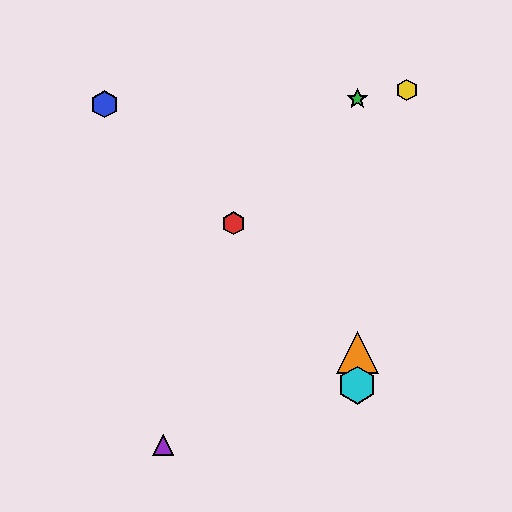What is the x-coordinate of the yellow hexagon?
The yellow hexagon is at x≈407.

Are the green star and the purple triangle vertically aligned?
No, the green star is at x≈357 and the purple triangle is at x≈163.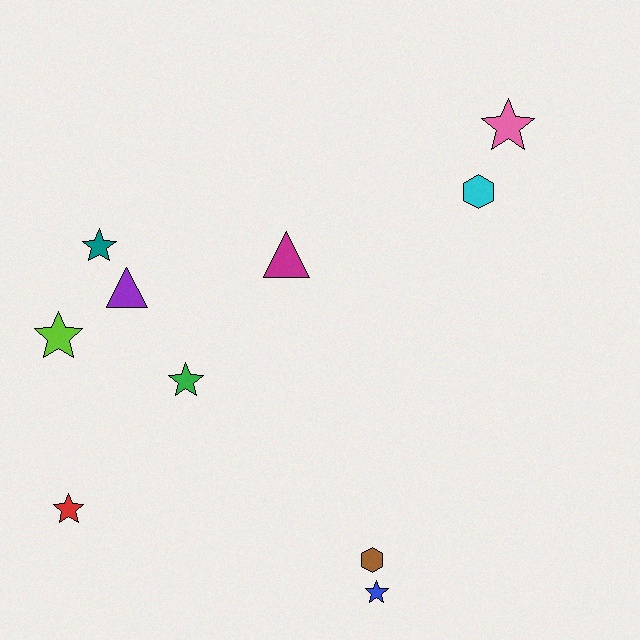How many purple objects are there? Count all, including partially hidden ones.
There is 1 purple object.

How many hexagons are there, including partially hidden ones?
There are 2 hexagons.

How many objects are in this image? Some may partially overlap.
There are 10 objects.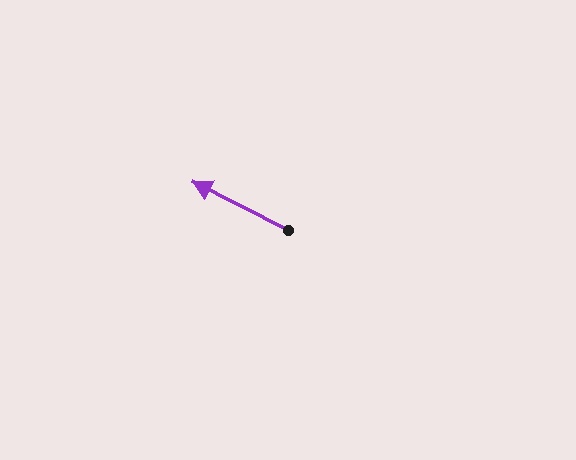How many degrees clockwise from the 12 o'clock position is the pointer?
Approximately 297 degrees.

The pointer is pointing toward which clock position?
Roughly 10 o'clock.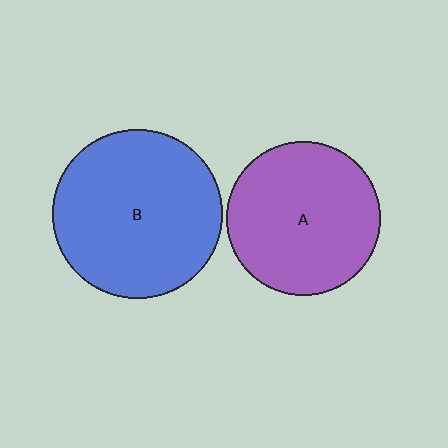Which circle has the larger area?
Circle B (blue).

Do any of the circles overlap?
No, none of the circles overlap.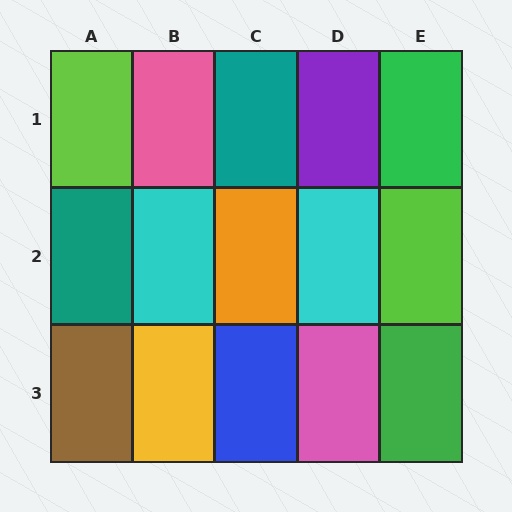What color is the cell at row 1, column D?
Purple.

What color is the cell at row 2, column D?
Cyan.